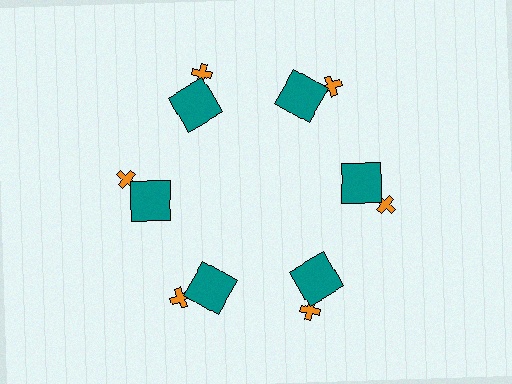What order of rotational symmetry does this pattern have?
This pattern has 6-fold rotational symmetry.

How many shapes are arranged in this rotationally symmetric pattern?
There are 12 shapes, arranged in 6 groups of 2.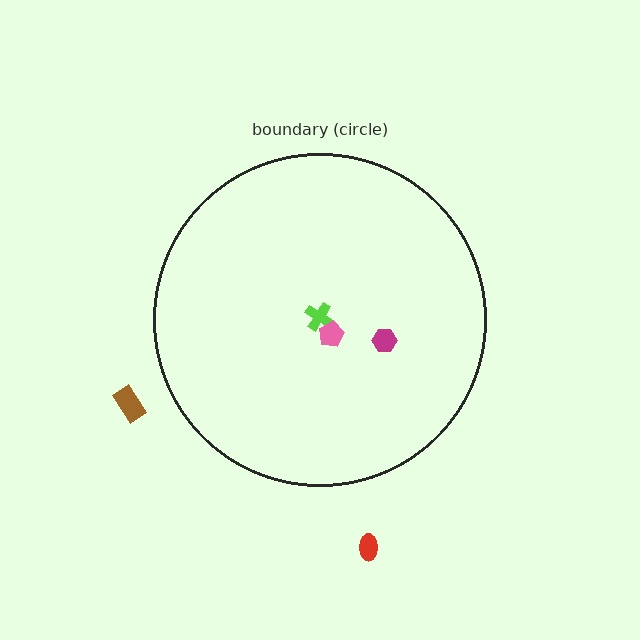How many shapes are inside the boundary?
3 inside, 2 outside.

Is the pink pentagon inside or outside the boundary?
Inside.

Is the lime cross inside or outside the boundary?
Inside.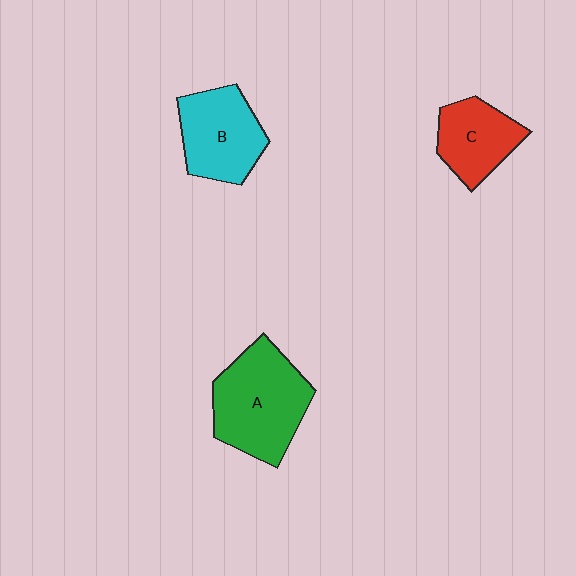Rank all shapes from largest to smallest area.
From largest to smallest: A (green), B (cyan), C (red).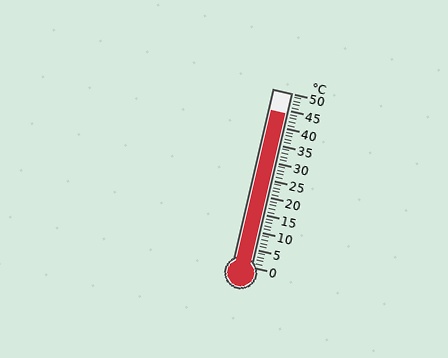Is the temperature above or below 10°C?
The temperature is above 10°C.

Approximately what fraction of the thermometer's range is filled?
The thermometer is filled to approximately 90% of its range.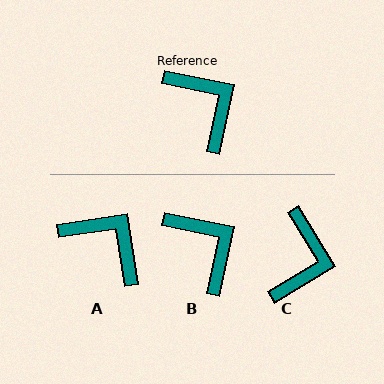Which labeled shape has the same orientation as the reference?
B.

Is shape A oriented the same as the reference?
No, it is off by about 20 degrees.